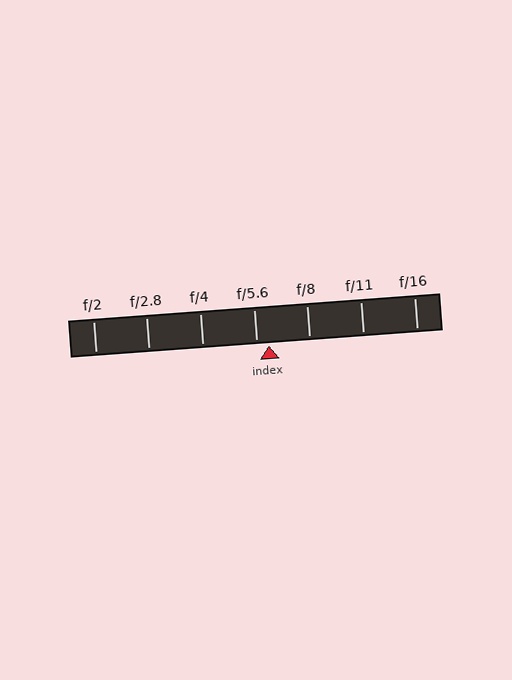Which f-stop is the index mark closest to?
The index mark is closest to f/5.6.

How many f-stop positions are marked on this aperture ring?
There are 7 f-stop positions marked.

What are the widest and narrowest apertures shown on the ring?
The widest aperture shown is f/2 and the narrowest is f/16.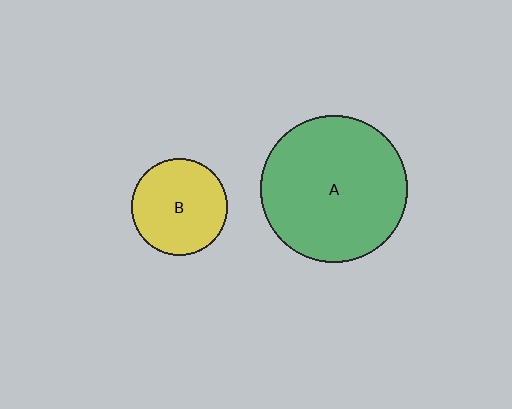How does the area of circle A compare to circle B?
Approximately 2.3 times.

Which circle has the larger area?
Circle A (green).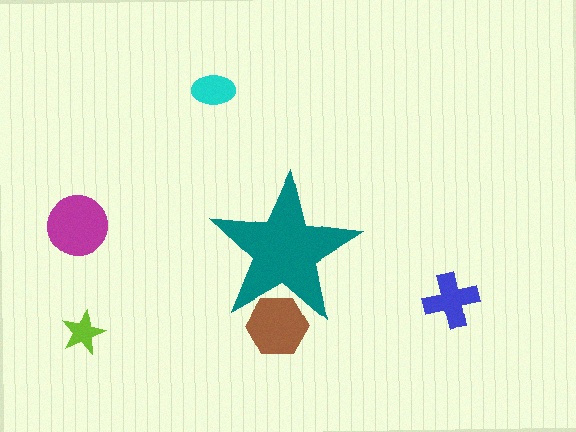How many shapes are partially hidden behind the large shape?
1 shape is partially hidden.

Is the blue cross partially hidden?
No, the blue cross is fully visible.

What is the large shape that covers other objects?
A teal star.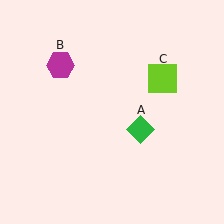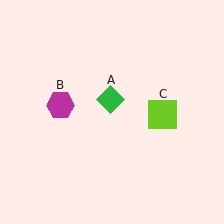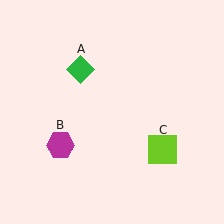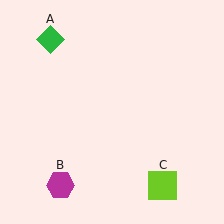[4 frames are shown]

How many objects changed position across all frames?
3 objects changed position: green diamond (object A), magenta hexagon (object B), lime square (object C).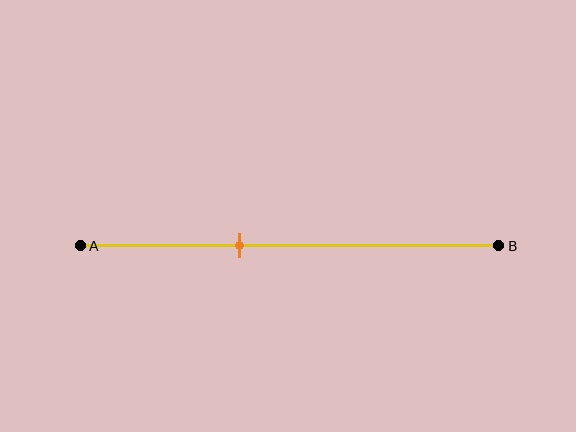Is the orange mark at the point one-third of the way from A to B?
No, the mark is at about 40% from A, not at the 33% one-third point.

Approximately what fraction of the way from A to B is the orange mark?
The orange mark is approximately 40% of the way from A to B.